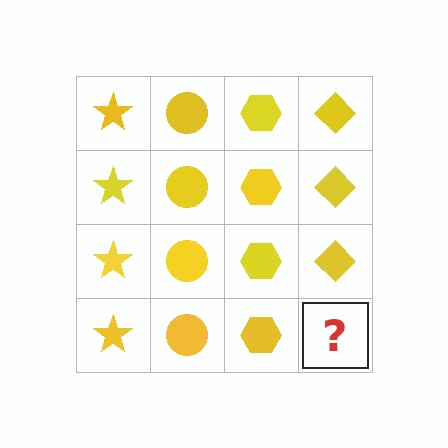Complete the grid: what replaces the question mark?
The question mark should be replaced with a yellow diamond.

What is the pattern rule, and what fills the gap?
The rule is that each column has a consistent shape. The gap should be filled with a yellow diamond.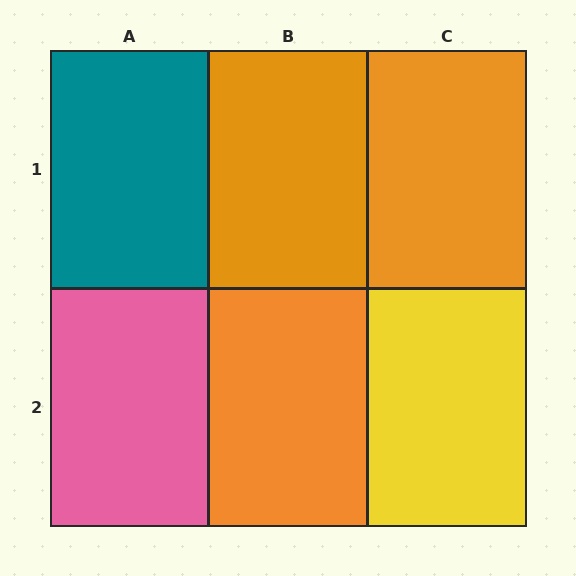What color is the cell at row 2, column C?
Yellow.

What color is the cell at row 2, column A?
Pink.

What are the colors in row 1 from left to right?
Teal, orange, orange.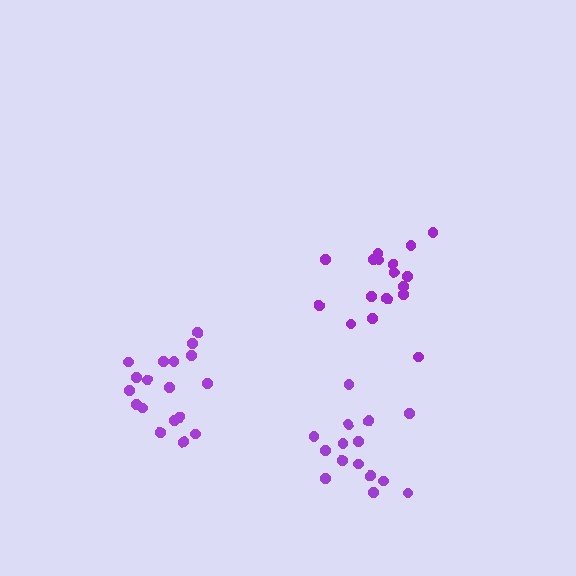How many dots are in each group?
Group 1: 18 dots, Group 2: 15 dots, Group 3: 18 dots (51 total).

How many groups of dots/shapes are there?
There are 3 groups.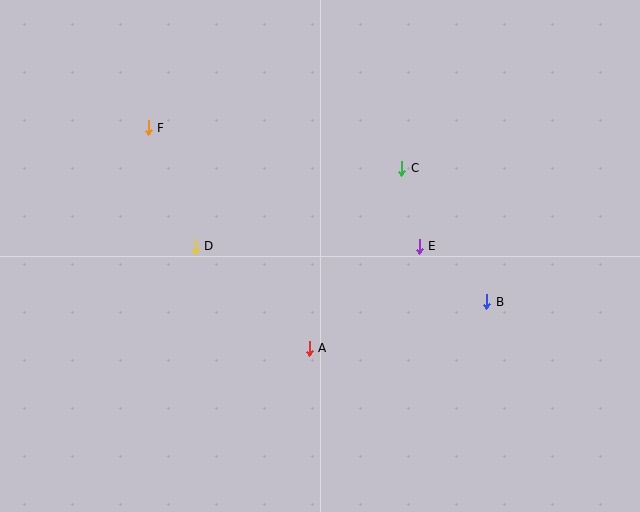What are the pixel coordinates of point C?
Point C is at (402, 168).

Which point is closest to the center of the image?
Point A at (309, 348) is closest to the center.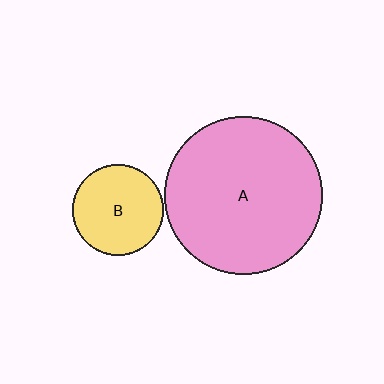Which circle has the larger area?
Circle A (pink).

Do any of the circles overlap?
No, none of the circles overlap.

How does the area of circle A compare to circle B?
Approximately 3.0 times.